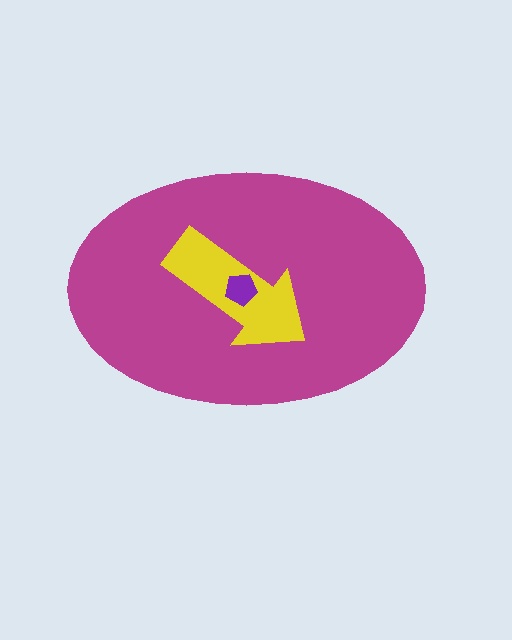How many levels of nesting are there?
3.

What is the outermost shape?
The magenta ellipse.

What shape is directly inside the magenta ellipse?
The yellow arrow.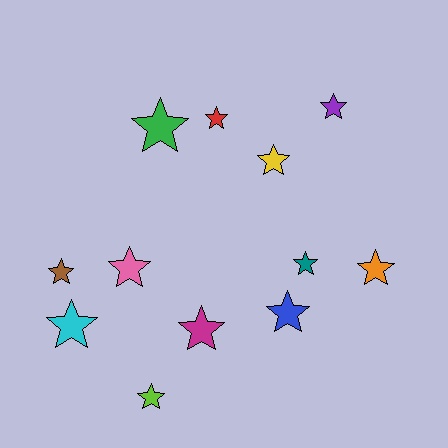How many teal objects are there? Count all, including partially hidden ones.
There is 1 teal object.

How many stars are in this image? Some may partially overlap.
There are 12 stars.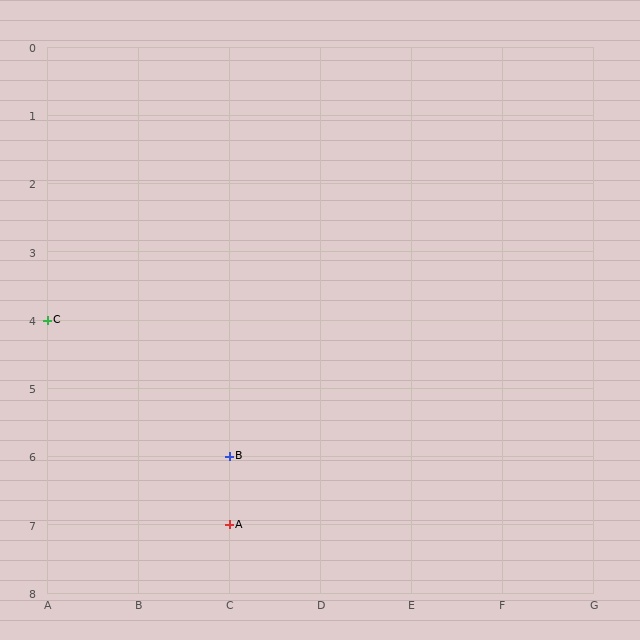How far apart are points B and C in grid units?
Points B and C are 2 columns and 2 rows apart (about 2.8 grid units diagonally).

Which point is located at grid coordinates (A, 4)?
Point C is at (A, 4).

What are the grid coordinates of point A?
Point A is at grid coordinates (C, 7).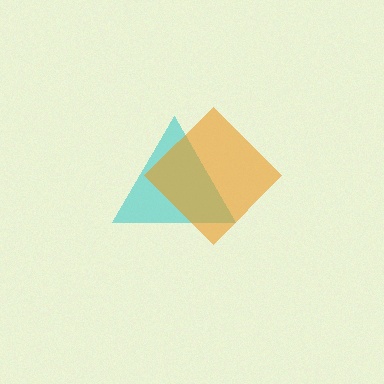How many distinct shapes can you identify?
There are 2 distinct shapes: a cyan triangle, an orange diamond.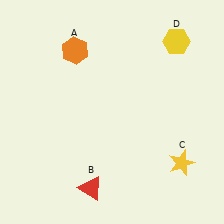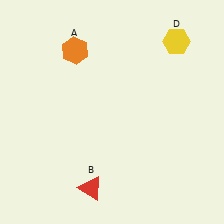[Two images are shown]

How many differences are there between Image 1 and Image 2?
There is 1 difference between the two images.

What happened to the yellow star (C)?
The yellow star (C) was removed in Image 2. It was in the bottom-right area of Image 1.